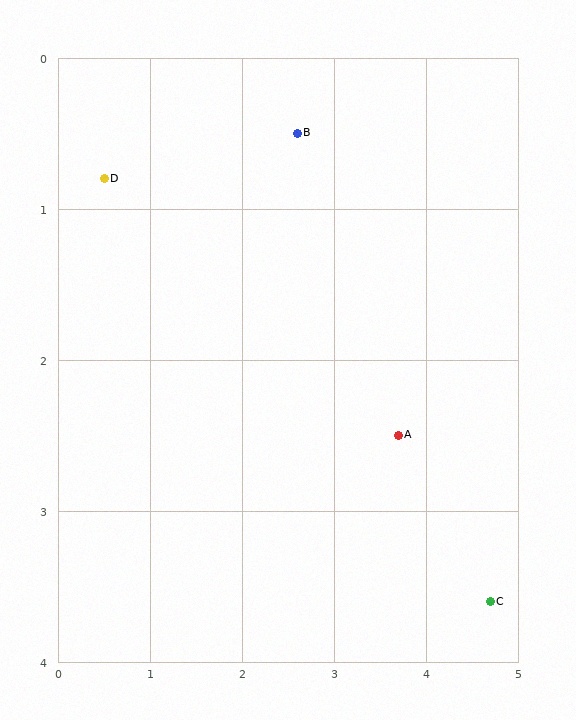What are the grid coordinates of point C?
Point C is at approximately (4.7, 3.6).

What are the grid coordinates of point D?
Point D is at approximately (0.5, 0.8).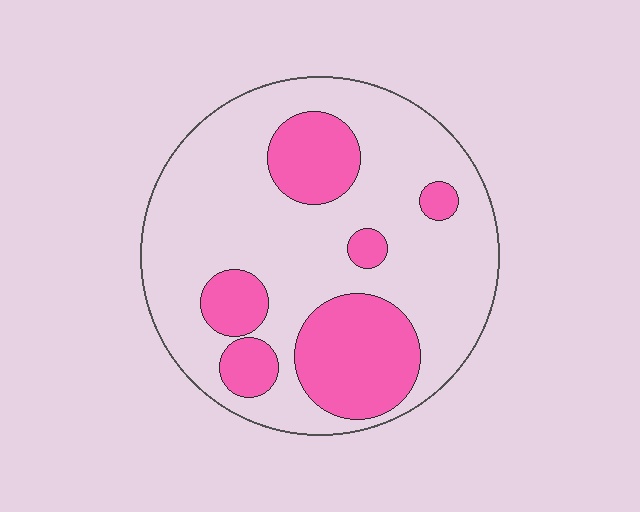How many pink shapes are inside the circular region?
6.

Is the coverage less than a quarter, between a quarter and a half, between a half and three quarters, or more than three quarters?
Between a quarter and a half.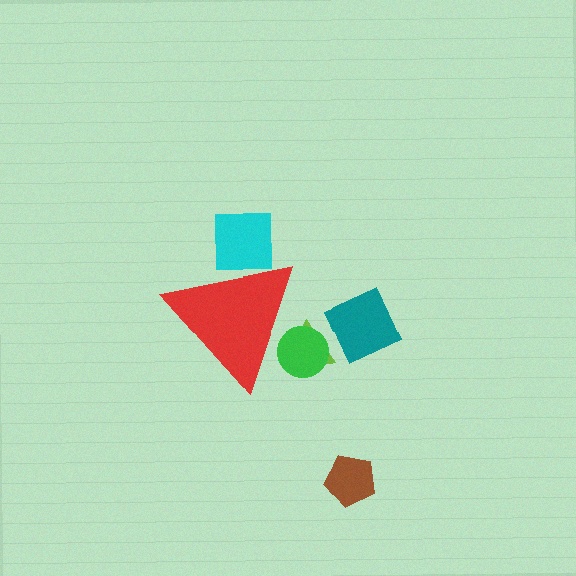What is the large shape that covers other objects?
A red triangle.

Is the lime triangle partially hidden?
Yes, the lime triangle is partially hidden behind the red triangle.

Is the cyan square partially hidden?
Yes, the cyan square is partially hidden behind the red triangle.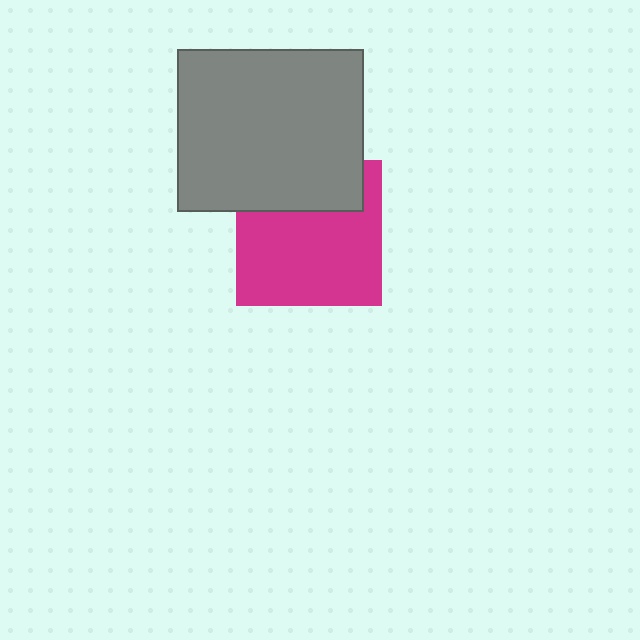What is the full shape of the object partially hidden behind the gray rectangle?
The partially hidden object is a magenta square.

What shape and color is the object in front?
The object in front is a gray rectangle.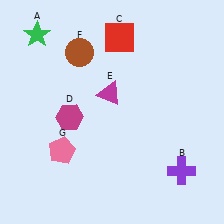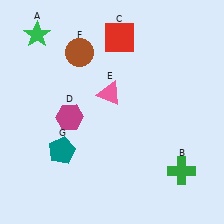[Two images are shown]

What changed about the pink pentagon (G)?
In Image 1, G is pink. In Image 2, it changed to teal.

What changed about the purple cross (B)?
In Image 1, B is purple. In Image 2, it changed to green.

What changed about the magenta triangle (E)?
In Image 1, E is magenta. In Image 2, it changed to pink.